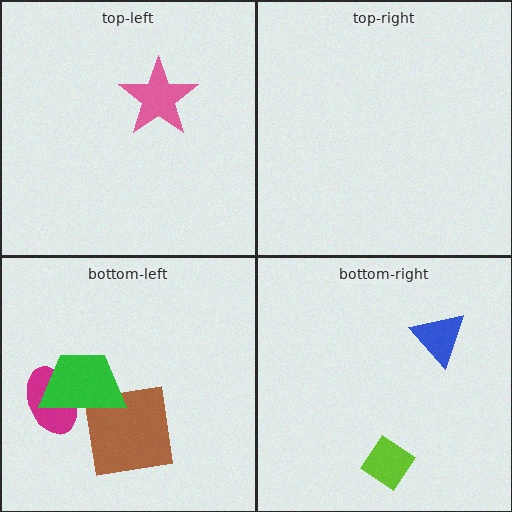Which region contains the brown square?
The bottom-left region.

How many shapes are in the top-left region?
1.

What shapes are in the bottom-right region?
The blue triangle, the lime diamond.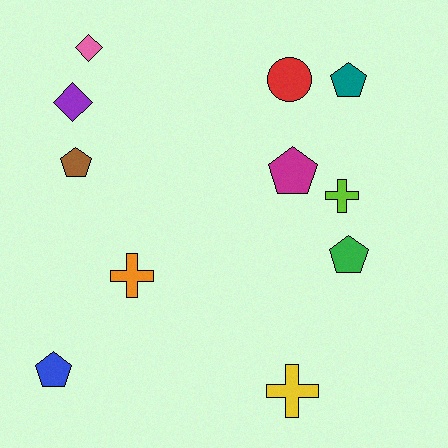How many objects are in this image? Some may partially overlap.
There are 11 objects.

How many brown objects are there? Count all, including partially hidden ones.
There is 1 brown object.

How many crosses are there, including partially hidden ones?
There are 3 crosses.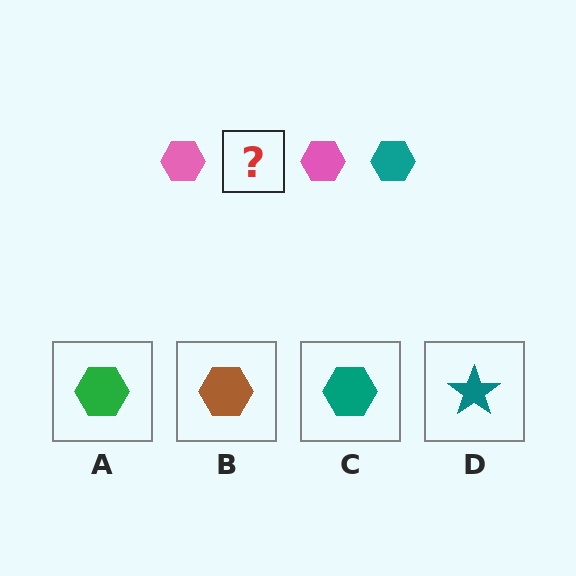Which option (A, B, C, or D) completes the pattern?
C.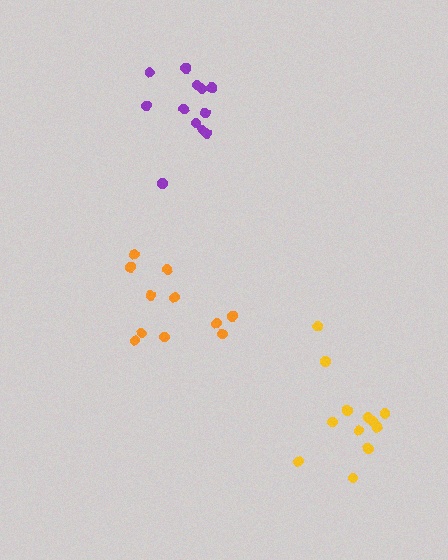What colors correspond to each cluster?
The clusters are colored: yellow, orange, purple.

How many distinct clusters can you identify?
There are 3 distinct clusters.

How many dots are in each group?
Group 1: 12 dots, Group 2: 11 dots, Group 3: 12 dots (35 total).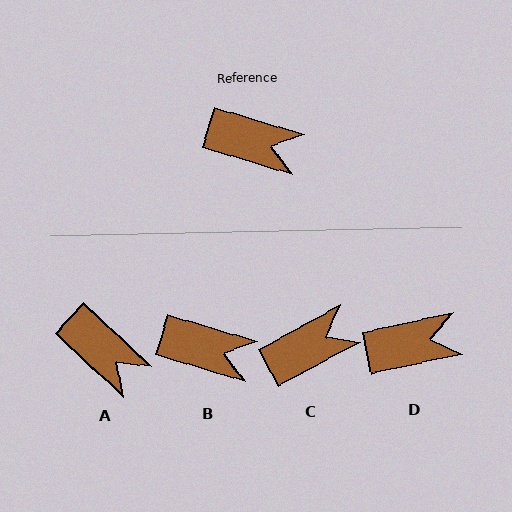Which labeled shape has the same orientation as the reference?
B.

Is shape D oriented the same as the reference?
No, it is off by about 29 degrees.